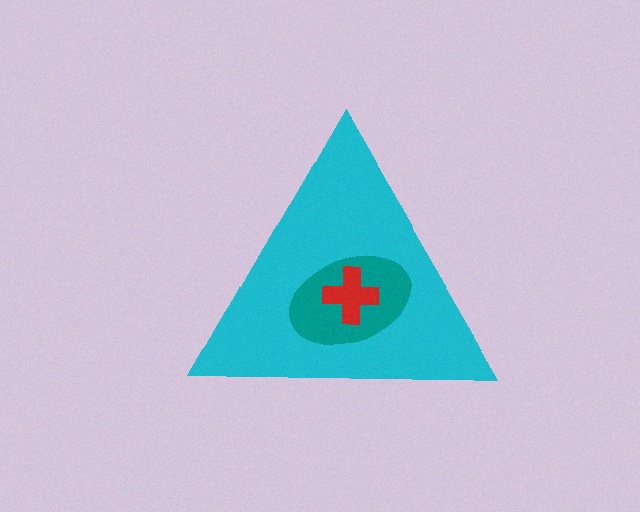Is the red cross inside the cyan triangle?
Yes.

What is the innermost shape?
The red cross.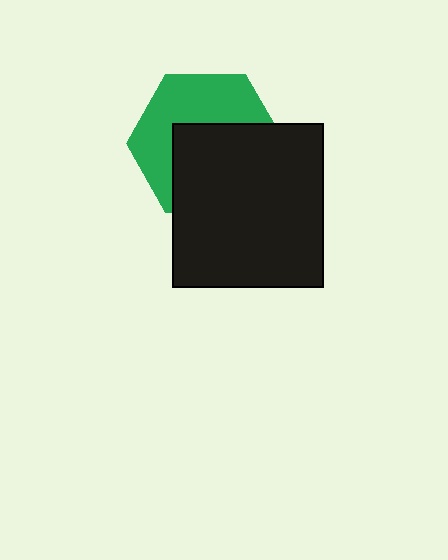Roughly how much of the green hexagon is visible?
About half of it is visible (roughly 48%).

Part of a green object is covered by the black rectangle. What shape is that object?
It is a hexagon.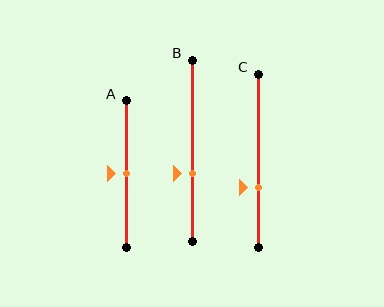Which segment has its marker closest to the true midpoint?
Segment A has its marker closest to the true midpoint.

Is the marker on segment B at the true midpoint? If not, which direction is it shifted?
No, the marker on segment B is shifted downward by about 12% of the segment length.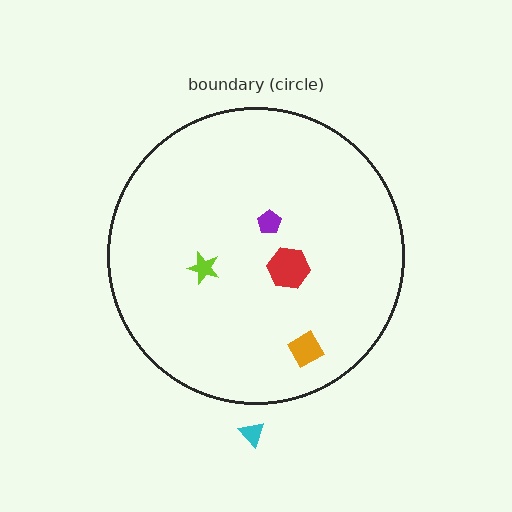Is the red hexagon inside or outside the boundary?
Inside.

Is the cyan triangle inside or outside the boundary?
Outside.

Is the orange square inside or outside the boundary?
Inside.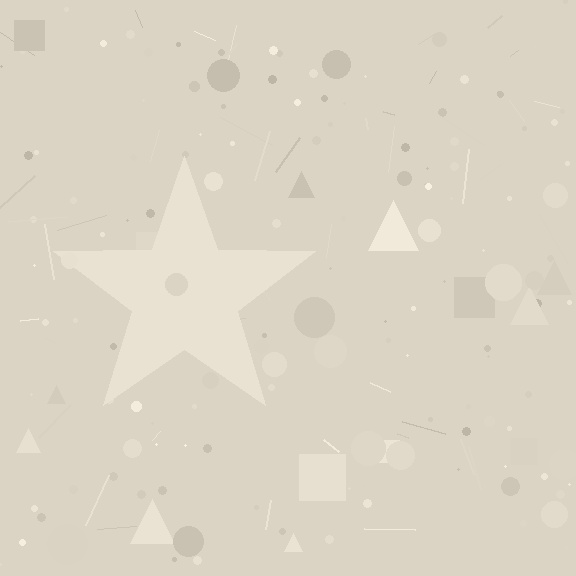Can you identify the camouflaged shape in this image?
The camouflaged shape is a star.